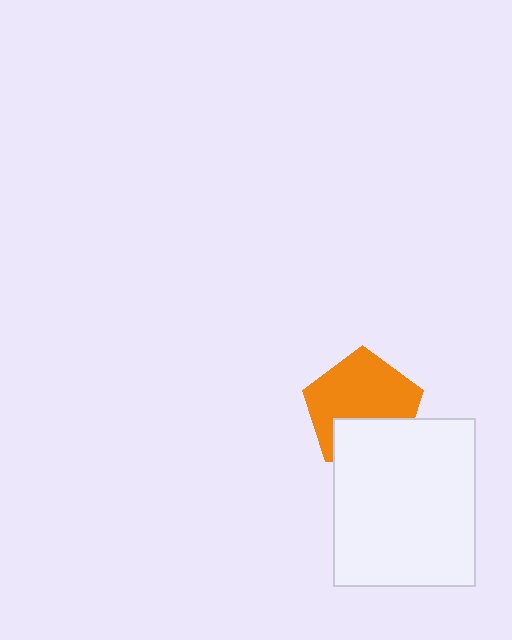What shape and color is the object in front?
The object in front is a white rectangle.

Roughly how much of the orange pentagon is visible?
Most of it is visible (roughly 66%).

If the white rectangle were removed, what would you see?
You would see the complete orange pentagon.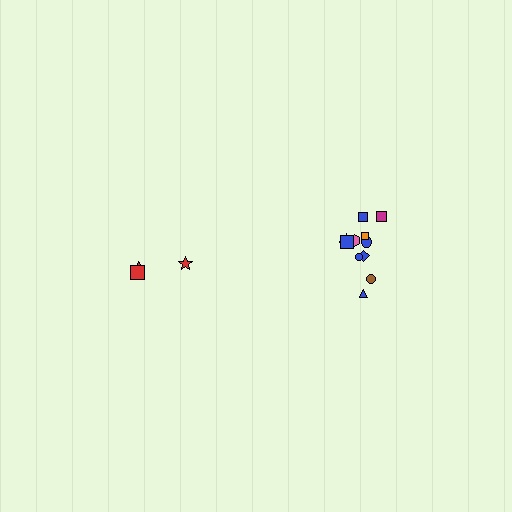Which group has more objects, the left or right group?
The right group.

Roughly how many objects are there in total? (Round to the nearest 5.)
Roughly 15 objects in total.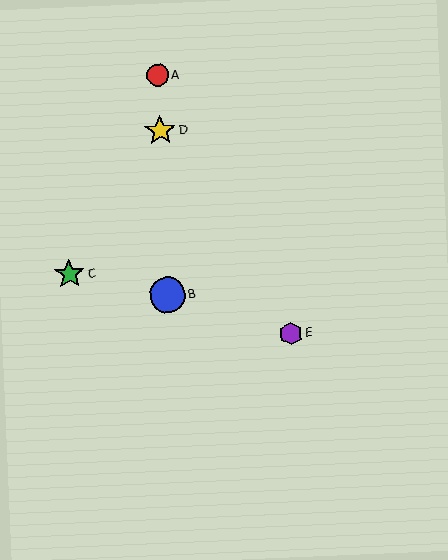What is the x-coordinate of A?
Object A is at x≈158.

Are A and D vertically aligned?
Yes, both are at x≈158.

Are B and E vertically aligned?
No, B is at x≈167 and E is at x≈291.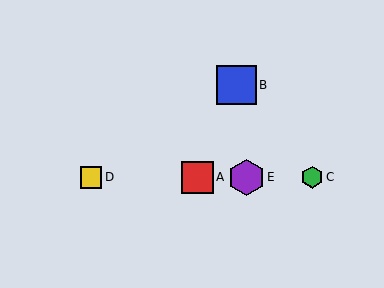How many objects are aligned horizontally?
4 objects (A, C, D, E) are aligned horizontally.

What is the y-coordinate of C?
Object C is at y≈177.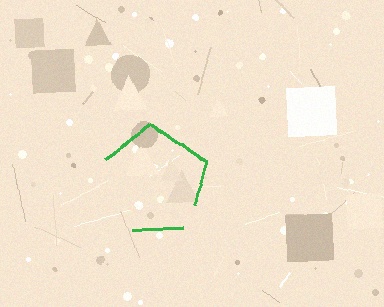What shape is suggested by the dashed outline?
The dashed outline suggests a pentagon.